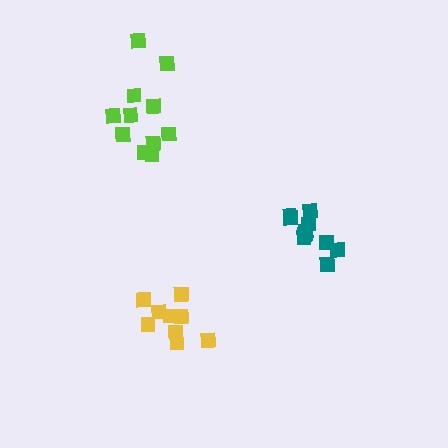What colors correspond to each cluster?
The clusters are colored: yellow, teal, lime.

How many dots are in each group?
Group 1: 9 dots, Group 2: 10 dots, Group 3: 11 dots (30 total).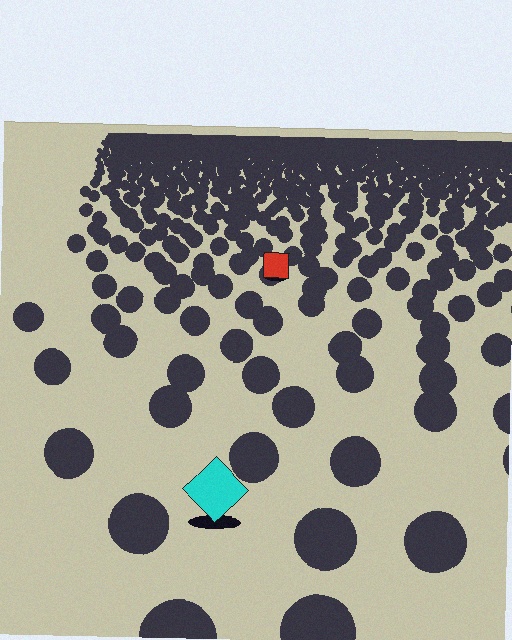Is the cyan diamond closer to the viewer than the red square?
Yes. The cyan diamond is closer — you can tell from the texture gradient: the ground texture is coarser near it.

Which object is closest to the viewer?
The cyan diamond is closest. The texture marks near it are larger and more spread out.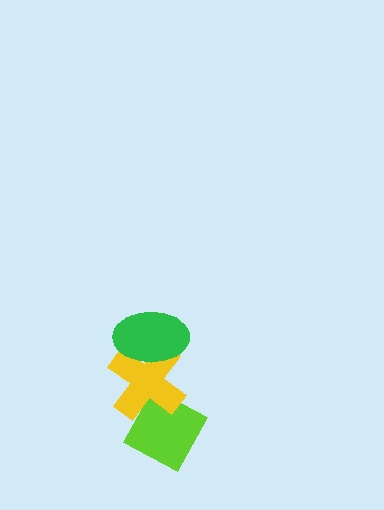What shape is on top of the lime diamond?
The yellow cross is on top of the lime diamond.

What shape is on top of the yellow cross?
The green ellipse is on top of the yellow cross.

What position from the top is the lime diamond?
The lime diamond is 3rd from the top.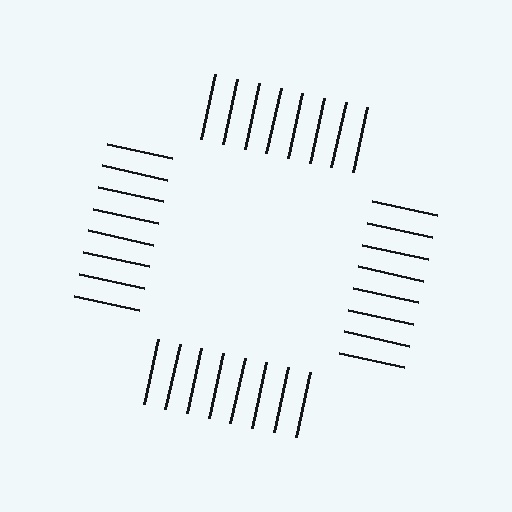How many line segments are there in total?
32 — 8 along each of the 4 edges.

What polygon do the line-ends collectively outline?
An illusory square — the line segments terminate on its edges but no continuous stroke is drawn.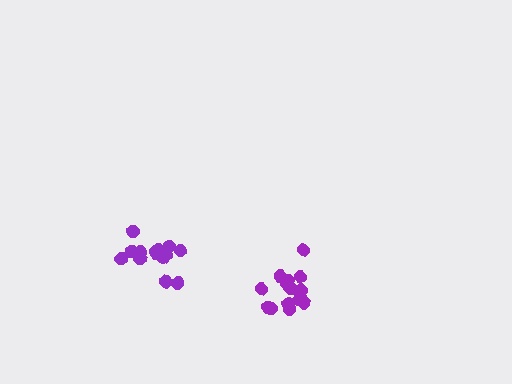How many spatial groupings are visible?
There are 2 spatial groupings.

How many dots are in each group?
Group 1: 14 dots, Group 2: 15 dots (29 total).